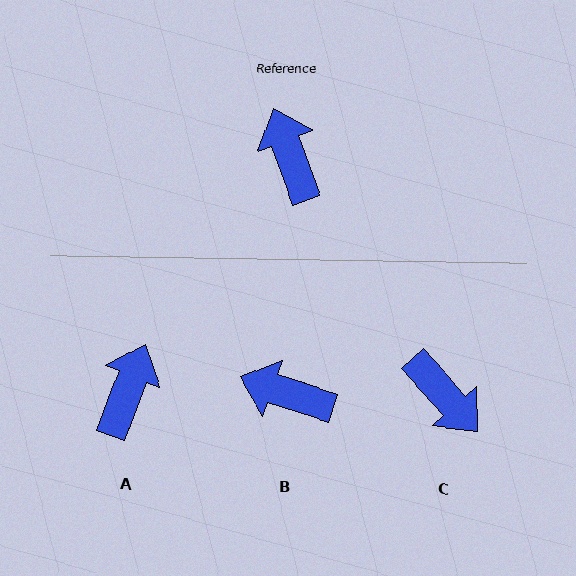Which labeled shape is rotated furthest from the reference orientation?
C, about 158 degrees away.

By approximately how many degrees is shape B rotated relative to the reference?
Approximately 52 degrees counter-clockwise.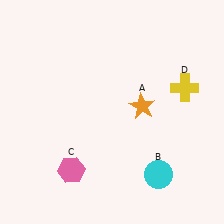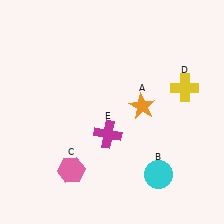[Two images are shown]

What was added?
A magenta cross (E) was added in Image 2.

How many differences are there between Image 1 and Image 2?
There is 1 difference between the two images.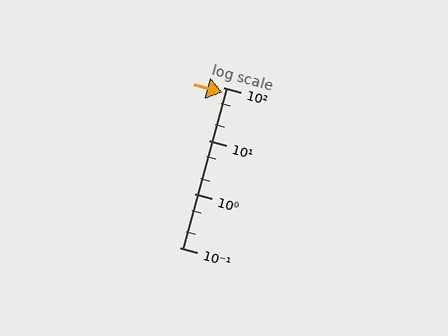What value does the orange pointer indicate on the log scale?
The pointer indicates approximately 81.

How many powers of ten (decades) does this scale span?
The scale spans 3 decades, from 0.1 to 100.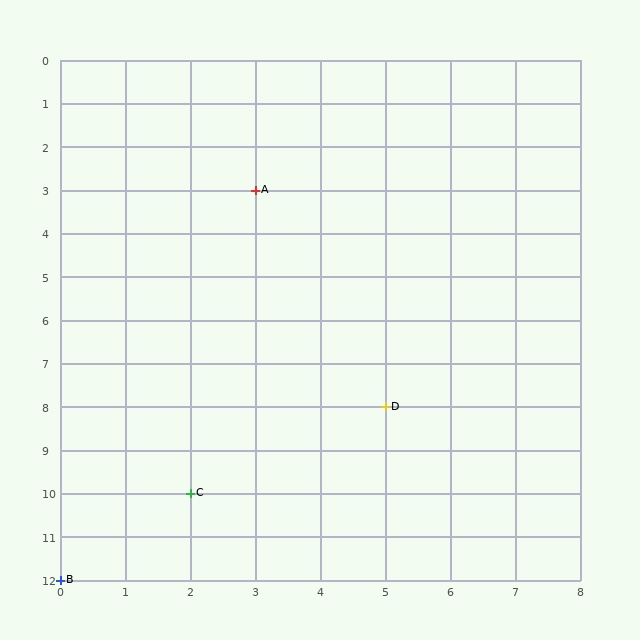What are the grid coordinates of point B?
Point B is at grid coordinates (0, 12).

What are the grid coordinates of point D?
Point D is at grid coordinates (5, 8).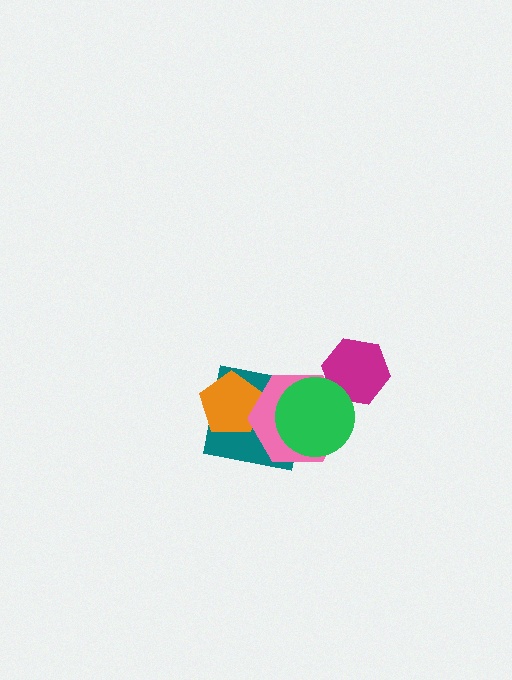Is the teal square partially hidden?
Yes, it is partially covered by another shape.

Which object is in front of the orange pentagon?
The pink hexagon is in front of the orange pentagon.